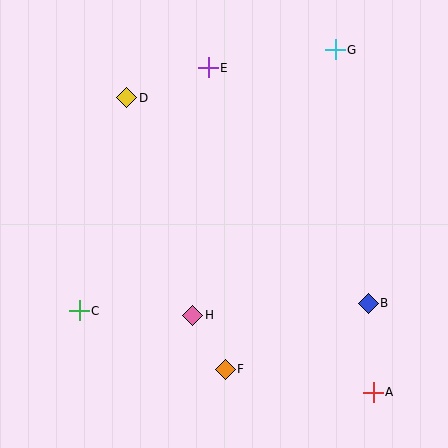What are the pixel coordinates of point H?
Point H is at (193, 315).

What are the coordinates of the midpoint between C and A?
The midpoint between C and A is at (226, 352).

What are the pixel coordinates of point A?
Point A is at (373, 392).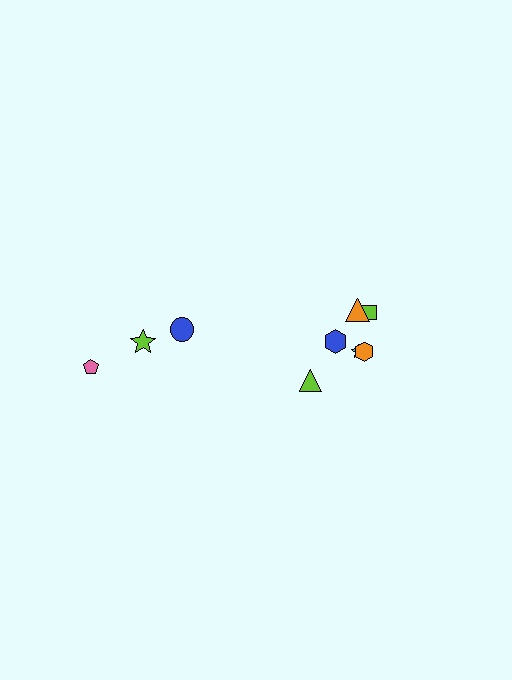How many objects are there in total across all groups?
There are 9 objects.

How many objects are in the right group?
There are 6 objects.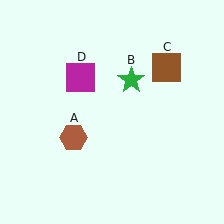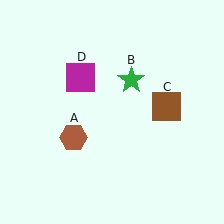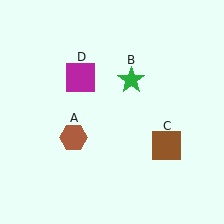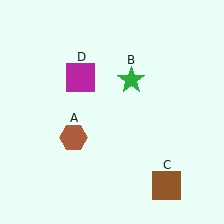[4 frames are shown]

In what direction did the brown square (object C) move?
The brown square (object C) moved down.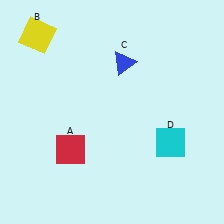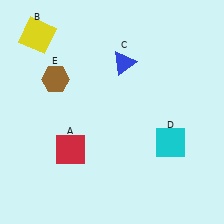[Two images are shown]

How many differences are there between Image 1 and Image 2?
There is 1 difference between the two images.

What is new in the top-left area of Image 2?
A brown hexagon (E) was added in the top-left area of Image 2.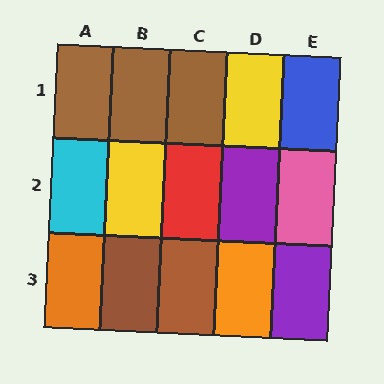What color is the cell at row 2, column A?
Cyan.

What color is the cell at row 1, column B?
Brown.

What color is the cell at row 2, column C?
Red.